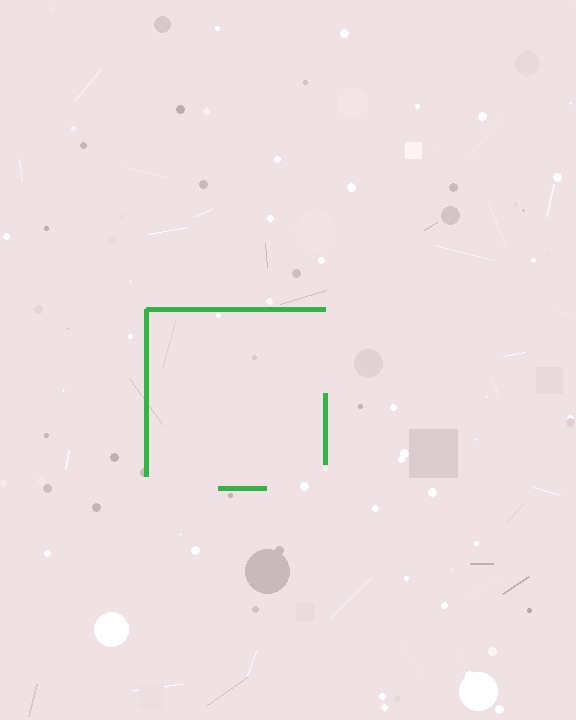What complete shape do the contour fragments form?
The contour fragments form a square.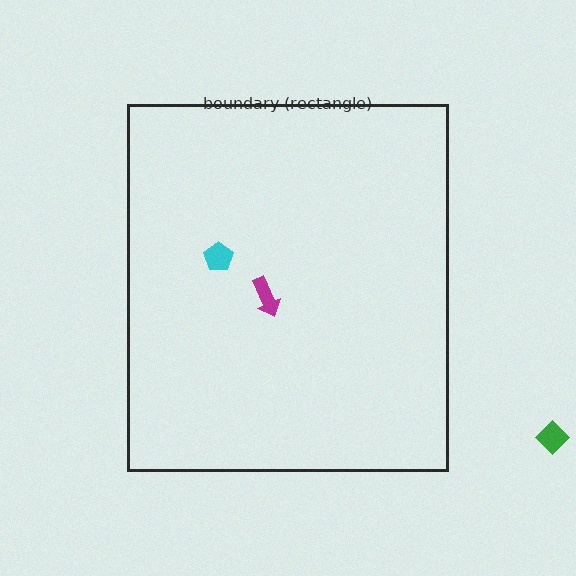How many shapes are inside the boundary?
2 inside, 1 outside.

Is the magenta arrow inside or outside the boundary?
Inside.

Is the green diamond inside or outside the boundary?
Outside.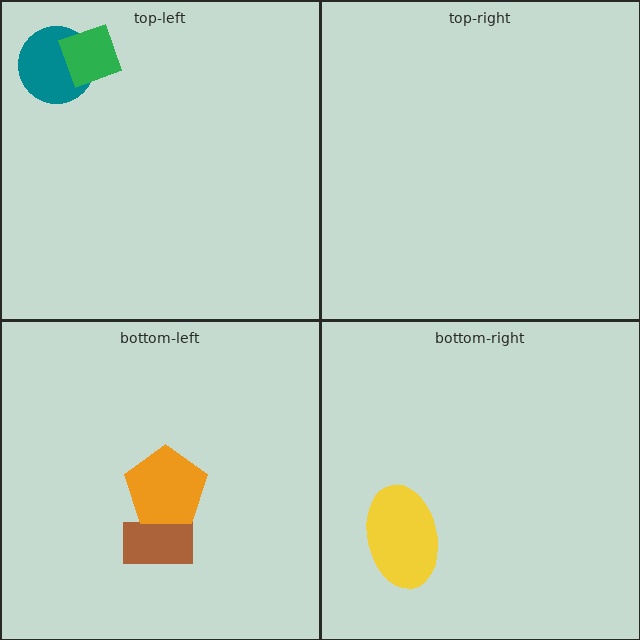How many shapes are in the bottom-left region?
2.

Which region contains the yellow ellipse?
The bottom-right region.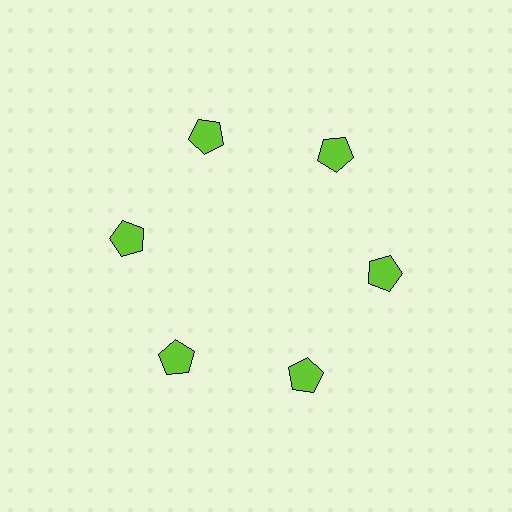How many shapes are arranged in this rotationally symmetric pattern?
There are 6 shapes, arranged in 6 groups of 1.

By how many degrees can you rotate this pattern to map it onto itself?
The pattern maps onto itself every 60 degrees of rotation.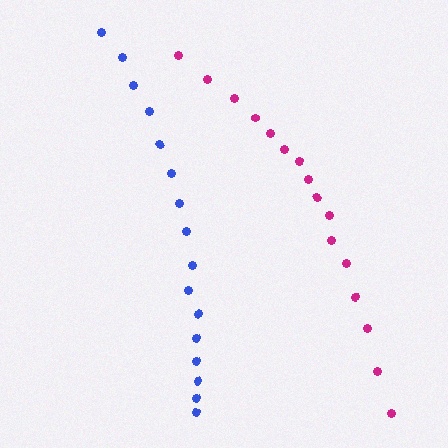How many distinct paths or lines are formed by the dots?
There are 2 distinct paths.